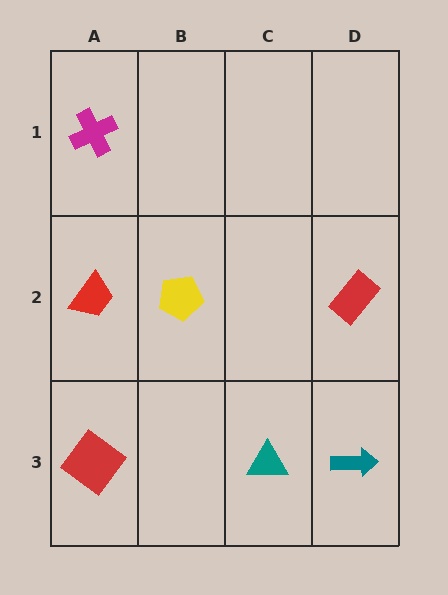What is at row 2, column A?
A red trapezoid.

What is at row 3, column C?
A teal triangle.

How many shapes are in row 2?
3 shapes.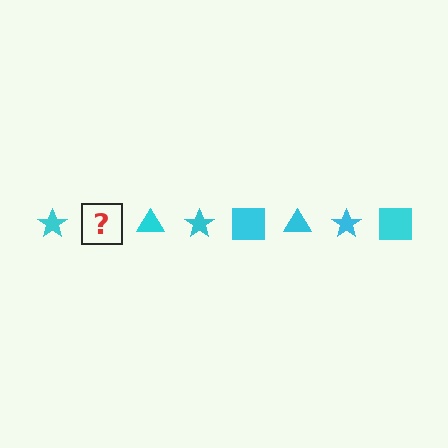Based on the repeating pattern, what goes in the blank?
The blank should be a cyan square.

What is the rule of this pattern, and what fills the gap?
The rule is that the pattern cycles through star, square, triangle shapes in cyan. The gap should be filled with a cyan square.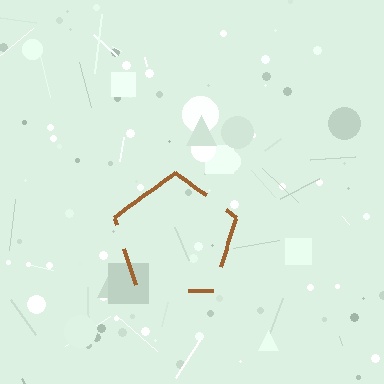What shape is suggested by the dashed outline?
The dashed outline suggests a pentagon.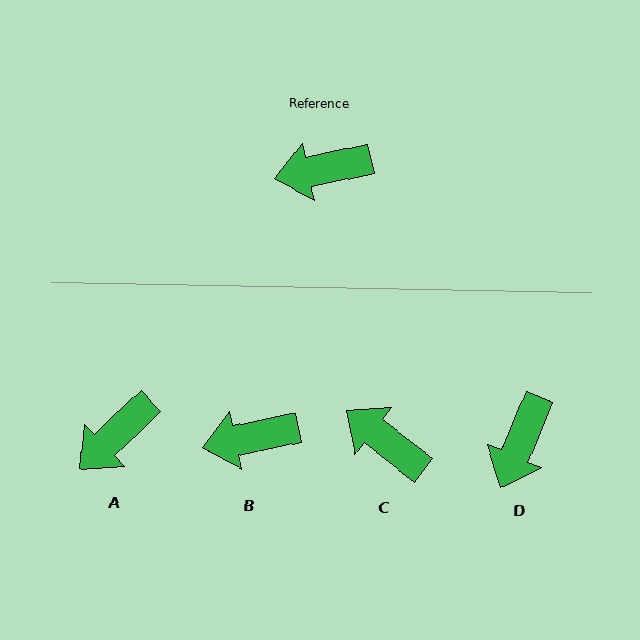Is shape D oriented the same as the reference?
No, it is off by about 55 degrees.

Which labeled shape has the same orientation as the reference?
B.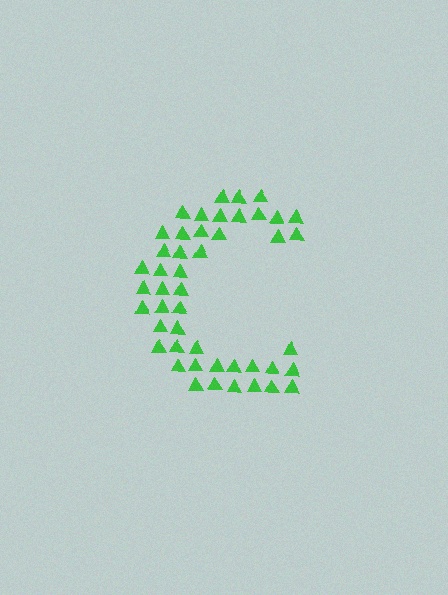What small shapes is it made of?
It is made of small triangles.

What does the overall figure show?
The overall figure shows the letter C.